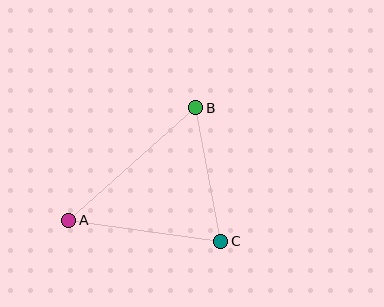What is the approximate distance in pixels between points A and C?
The distance between A and C is approximately 154 pixels.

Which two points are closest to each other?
Points B and C are closest to each other.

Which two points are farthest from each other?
Points A and B are farthest from each other.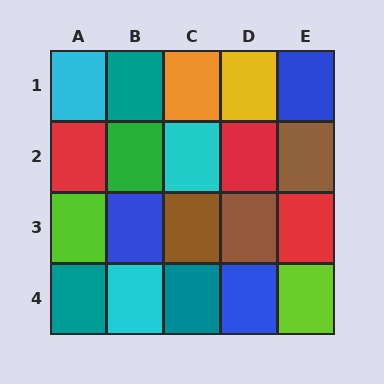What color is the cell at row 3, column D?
Brown.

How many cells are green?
1 cell is green.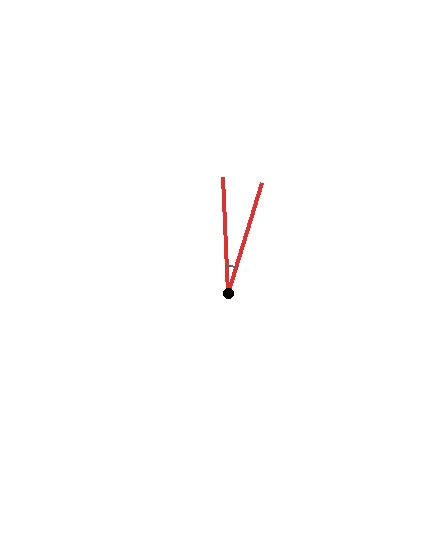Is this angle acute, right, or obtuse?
It is acute.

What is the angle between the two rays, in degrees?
Approximately 19 degrees.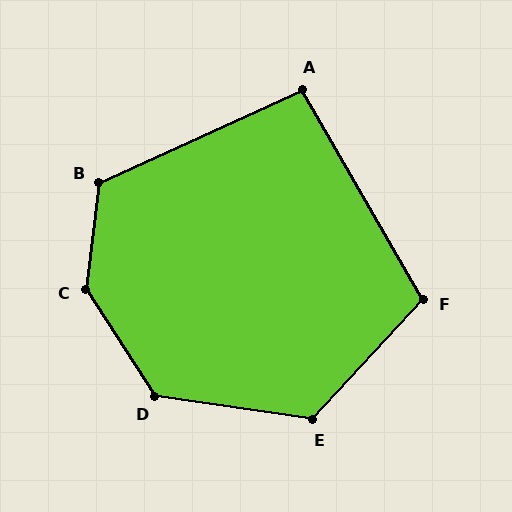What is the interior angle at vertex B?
Approximately 122 degrees (obtuse).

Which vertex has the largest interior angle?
C, at approximately 140 degrees.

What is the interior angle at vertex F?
Approximately 107 degrees (obtuse).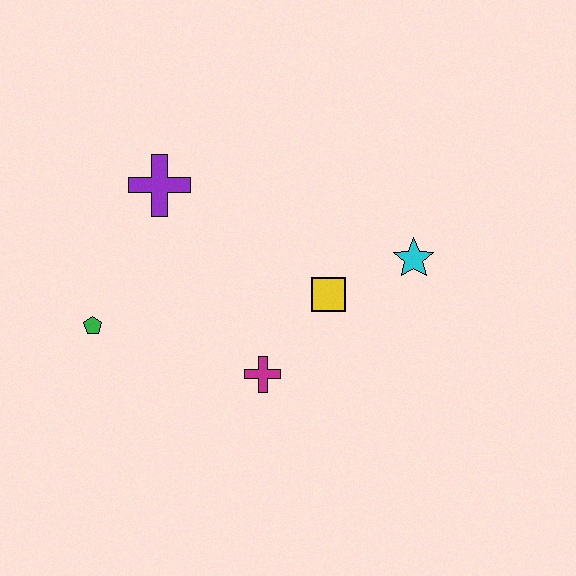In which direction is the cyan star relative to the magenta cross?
The cyan star is to the right of the magenta cross.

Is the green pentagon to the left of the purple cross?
Yes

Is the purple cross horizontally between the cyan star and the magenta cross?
No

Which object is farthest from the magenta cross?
The purple cross is farthest from the magenta cross.